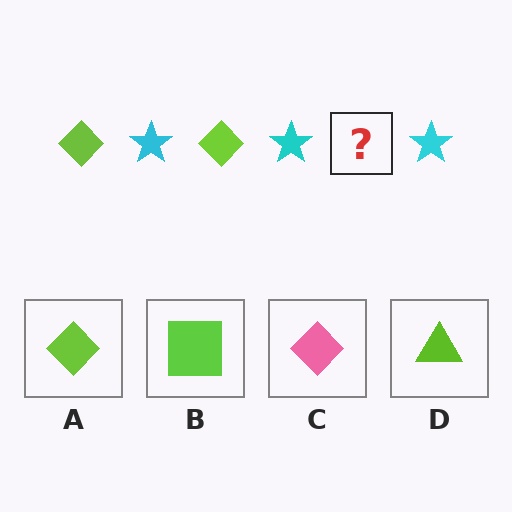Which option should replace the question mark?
Option A.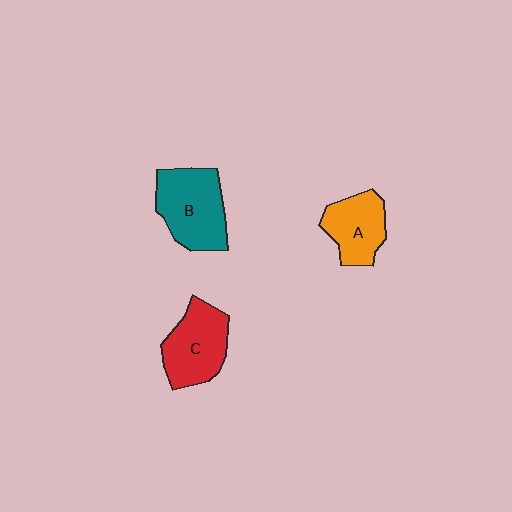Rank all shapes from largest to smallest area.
From largest to smallest: B (teal), C (red), A (orange).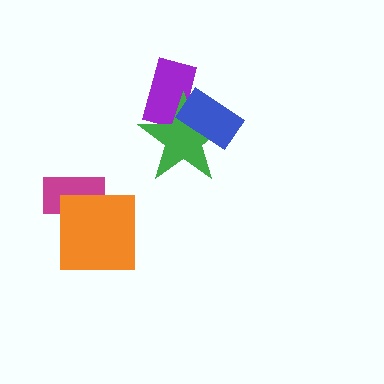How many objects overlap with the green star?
2 objects overlap with the green star.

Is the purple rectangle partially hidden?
Yes, it is partially covered by another shape.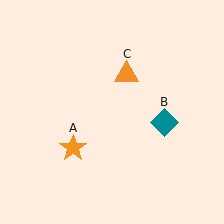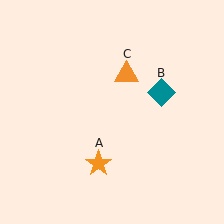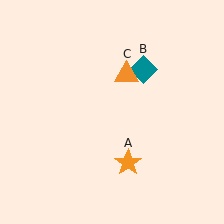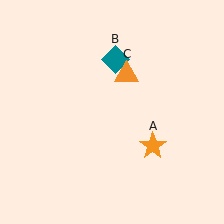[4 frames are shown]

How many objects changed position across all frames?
2 objects changed position: orange star (object A), teal diamond (object B).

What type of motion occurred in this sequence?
The orange star (object A), teal diamond (object B) rotated counterclockwise around the center of the scene.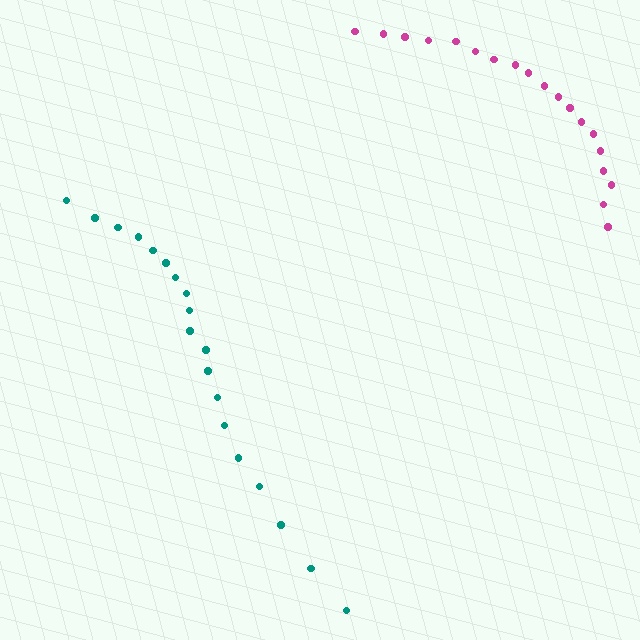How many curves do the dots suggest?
There are 2 distinct paths.